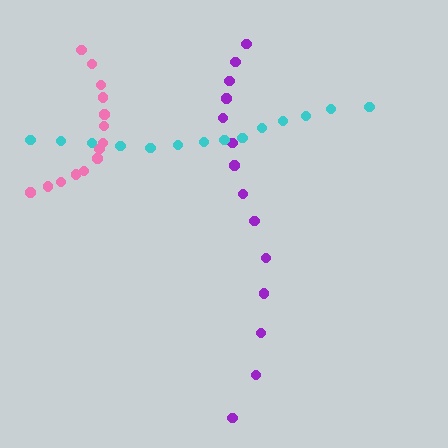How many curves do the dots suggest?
There are 3 distinct paths.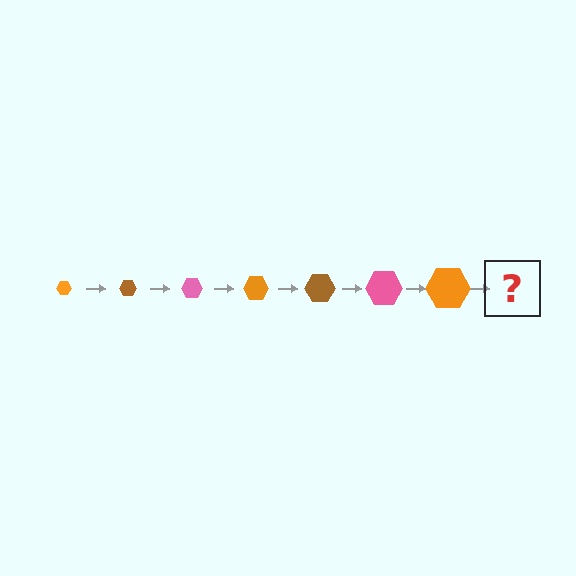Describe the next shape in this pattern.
It should be a brown hexagon, larger than the previous one.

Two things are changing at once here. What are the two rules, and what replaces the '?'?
The two rules are that the hexagon grows larger each step and the color cycles through orange, brown, and pink. The '?' should be a brown hexagon, larger than the previous one.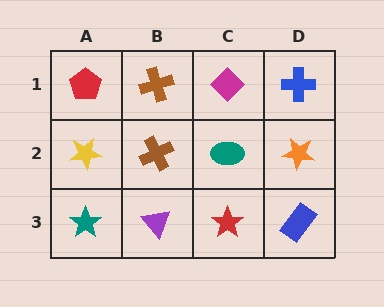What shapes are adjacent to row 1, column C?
A teal ellipse (row 2, column C), a brown cross (row 1, column B), a blue cross (row 1, column D).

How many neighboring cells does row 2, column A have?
3.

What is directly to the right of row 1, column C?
A blue cross.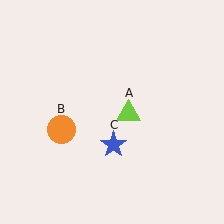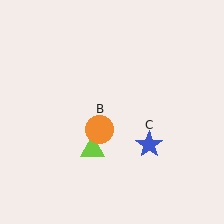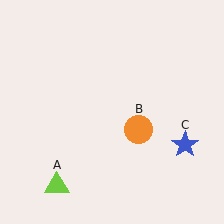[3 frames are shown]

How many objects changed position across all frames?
3 objects changed position: lime triangle (object A), orange circle (object B), blue star (object C).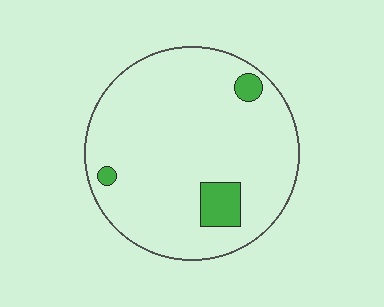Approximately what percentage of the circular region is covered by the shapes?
Approximately 10%.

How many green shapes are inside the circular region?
3.